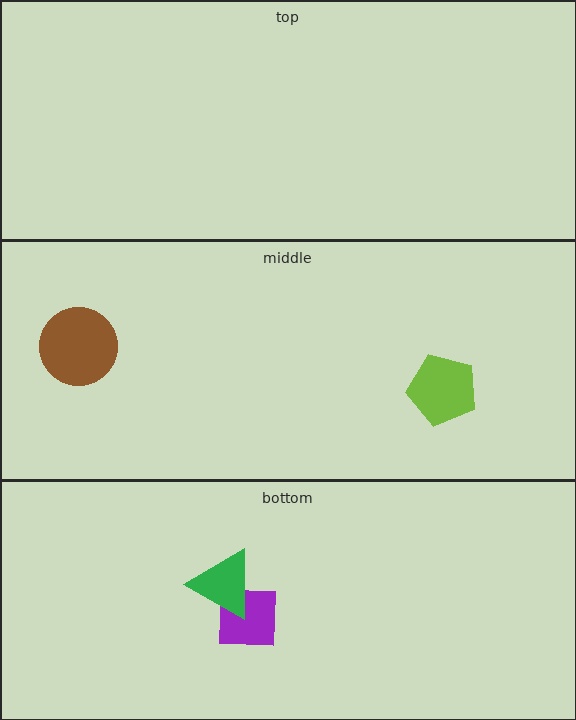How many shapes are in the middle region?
2.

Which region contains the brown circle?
The middle region.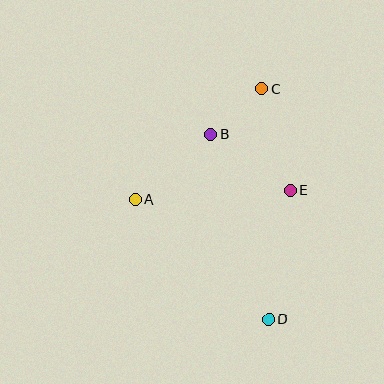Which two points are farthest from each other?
Points C and D are farthest from each other.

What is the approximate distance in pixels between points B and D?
The distance between B and D is approximately 193 pixels.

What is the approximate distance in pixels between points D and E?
The distance between D and E is approximately 130 pixels.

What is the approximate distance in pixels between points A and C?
The distance between A and C is approximately 168 pixels.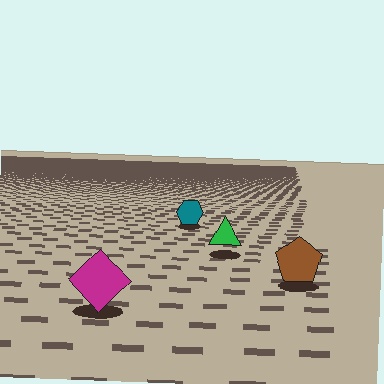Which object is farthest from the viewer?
The teal hexagon is farthest from the viewer. It appears smaller and the ground texture around it is denser.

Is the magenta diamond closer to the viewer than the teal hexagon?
Yes. The magenta diamond is closer — you can tell from the texture gradient: the ground texture is coarser near it.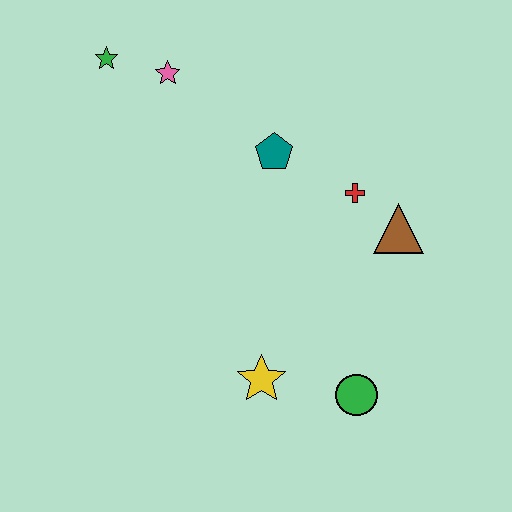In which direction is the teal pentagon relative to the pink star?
The teal pentagon is to the right of the pink star.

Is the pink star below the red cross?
No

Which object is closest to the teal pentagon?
The red cross is closest to the teal pentagon.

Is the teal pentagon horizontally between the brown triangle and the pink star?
Yes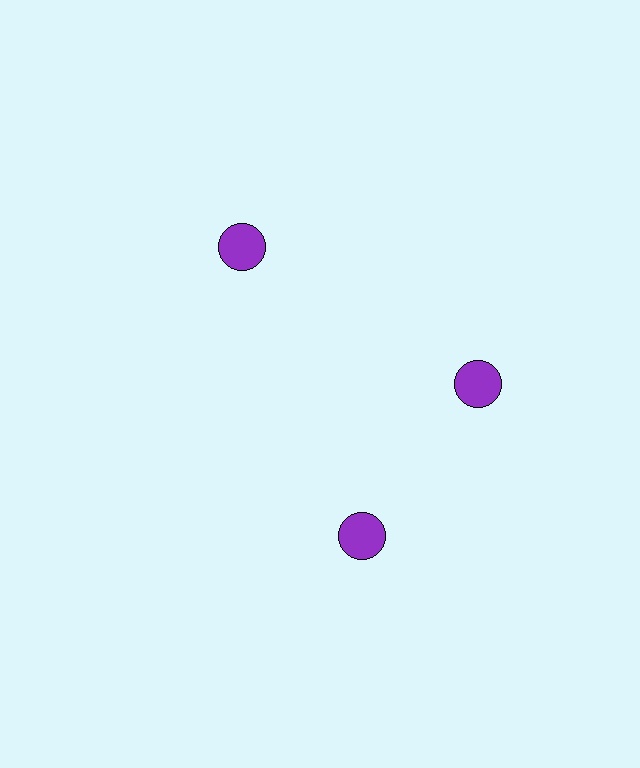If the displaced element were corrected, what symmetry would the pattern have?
It would have 3-fold rotational symmetry — the pattern would map onto itself every 120 degrees.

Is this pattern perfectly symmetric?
No. The 3 purple circles are arranged in a ring, but one element near the 7 o'clock position is rotated out of alignment along the ring, breaking the 3-fold rotational symmetry.